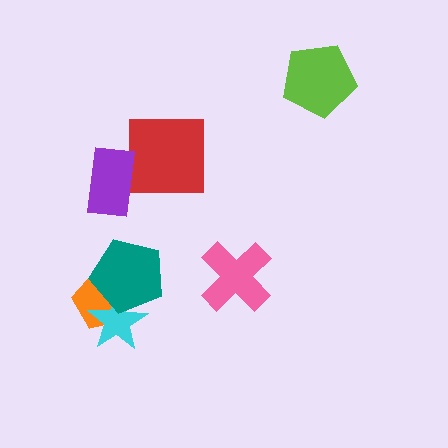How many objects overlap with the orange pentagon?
2 objects overlap with the orange pentagon.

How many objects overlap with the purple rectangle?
1 object overlaps with the purple rectangle.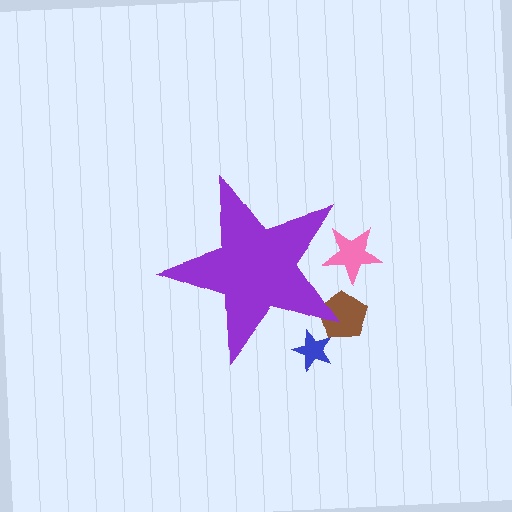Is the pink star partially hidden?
Yes, the pink star is partially hidden behind the purple star.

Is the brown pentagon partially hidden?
Yes, the brown pentagon is partially hidden behind the purple star.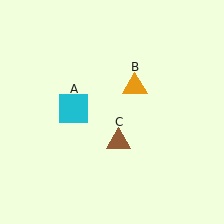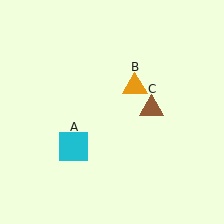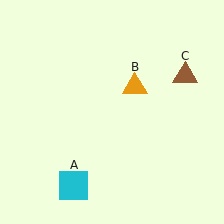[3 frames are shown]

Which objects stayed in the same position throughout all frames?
Orange triangle (object B) remained stationary.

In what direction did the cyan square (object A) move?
The cyan square (object A) moved down.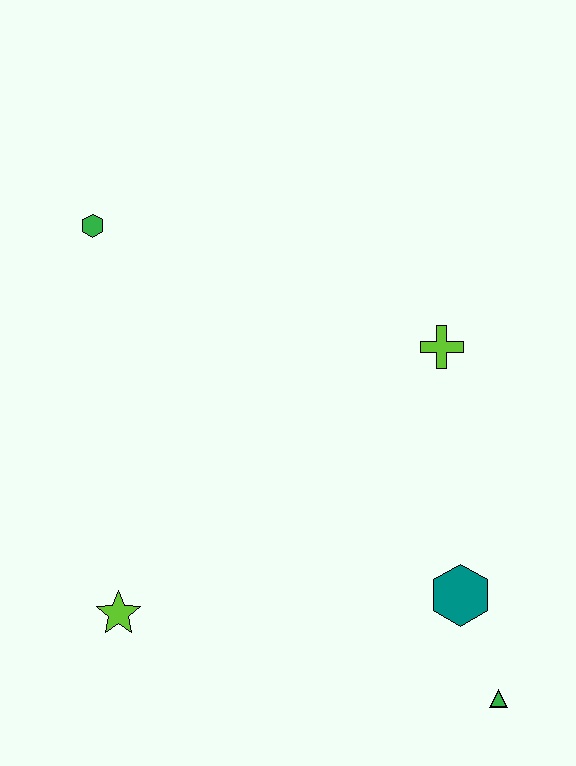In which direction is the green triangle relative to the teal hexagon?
The green triangle is below the teal hexagon.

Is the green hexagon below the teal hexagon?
No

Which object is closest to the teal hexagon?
The green triangle is closest to the teal hexagon.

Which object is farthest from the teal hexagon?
The green hexagon is farthest from the teal hexagon.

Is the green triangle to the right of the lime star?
Yes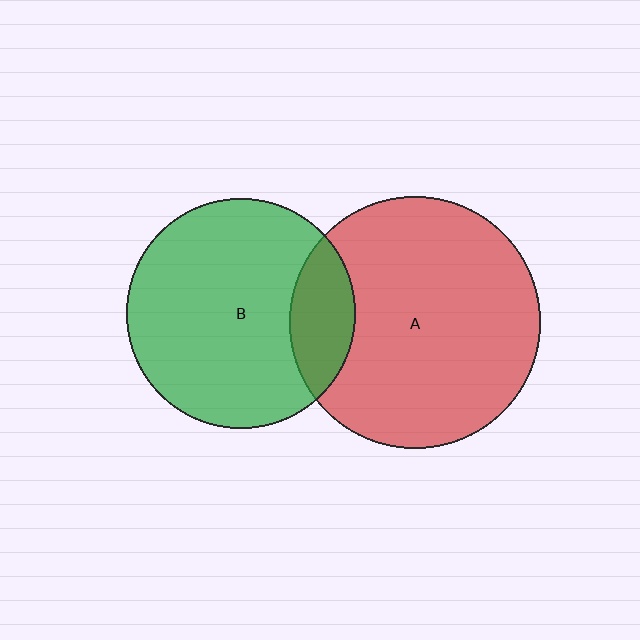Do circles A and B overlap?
Yes.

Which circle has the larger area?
Circle A (red).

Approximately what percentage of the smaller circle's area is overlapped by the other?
Approximately 20%.